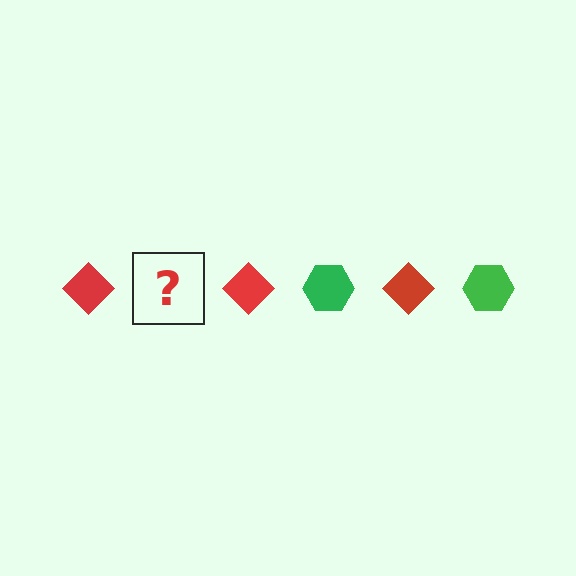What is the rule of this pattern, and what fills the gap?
The rule is that the pattern alternates between red diamond and green hexagon. The gap should be filled with a green hexagon.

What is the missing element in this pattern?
The missing element is a green hexagon.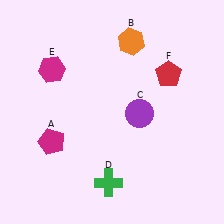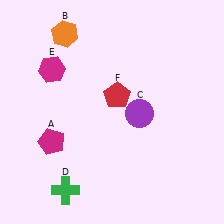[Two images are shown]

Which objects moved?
The objects that moved are: the orange hexagon (B), the green cross (D), the red pentagon (F).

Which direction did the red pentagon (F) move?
The red pentagon (F) moved left.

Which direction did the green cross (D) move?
The green cross (D) moved left.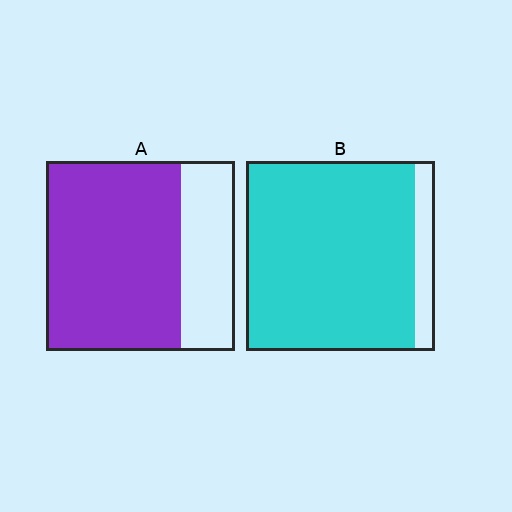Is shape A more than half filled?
Yes.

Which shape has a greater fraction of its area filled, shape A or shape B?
Shape B.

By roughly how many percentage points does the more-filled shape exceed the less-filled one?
By roughly 20 percentage points (B over A).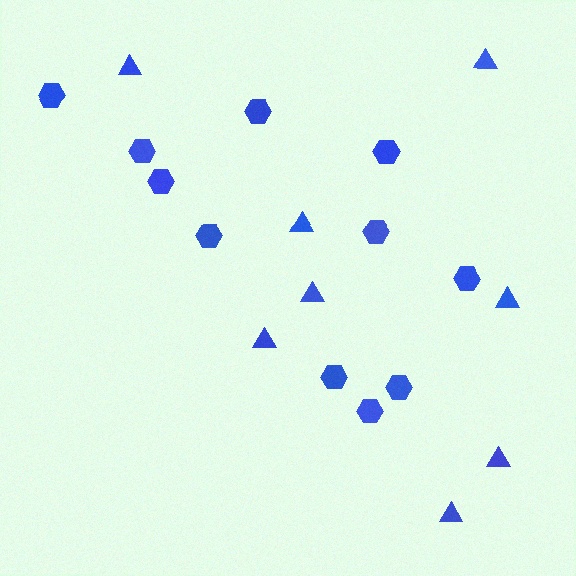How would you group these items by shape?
There are 2 groups: one group of hexagons (11) and one group of triangles (8).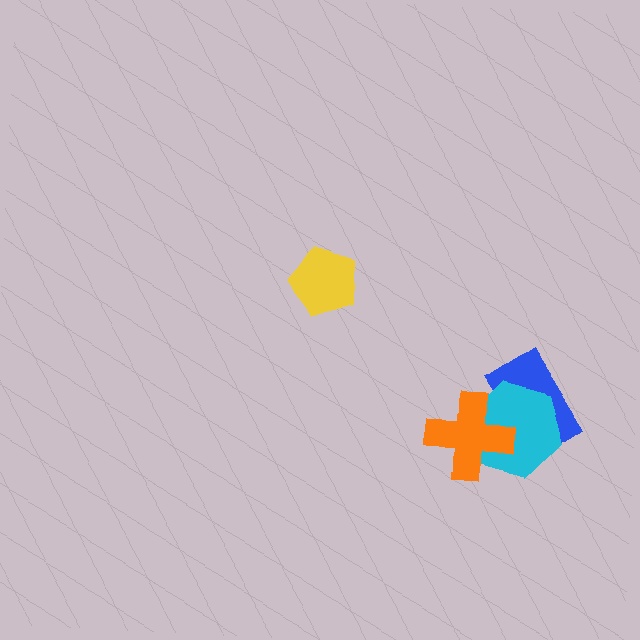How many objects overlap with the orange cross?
2 objects overlap with the orange cross.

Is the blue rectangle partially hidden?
Yes, it is partially covered by another shape.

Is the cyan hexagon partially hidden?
Yes, it is partially covered by another shape.